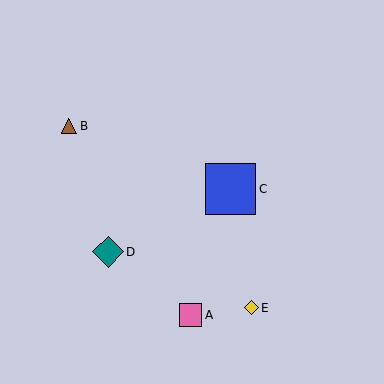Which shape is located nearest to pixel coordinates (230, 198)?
The blue square (labeled C) at (230, 189) is nearest to that location.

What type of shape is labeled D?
Shape D is a teal diamond.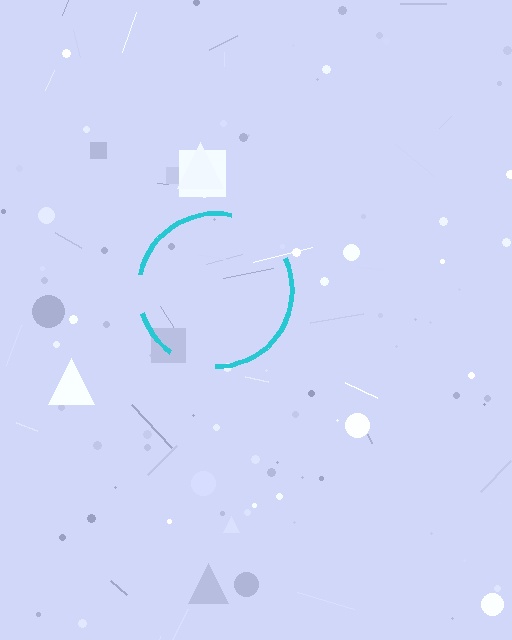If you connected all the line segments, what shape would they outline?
They would outline a circle.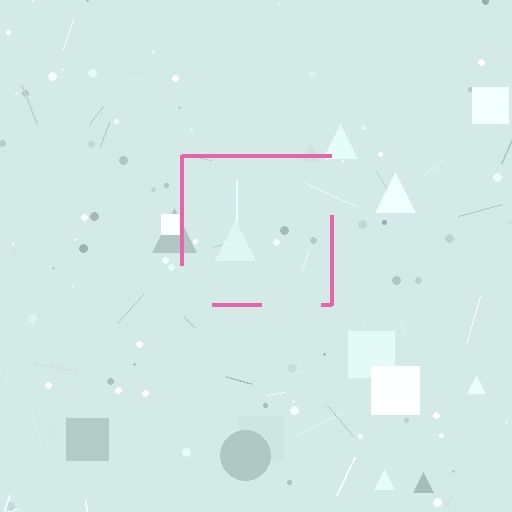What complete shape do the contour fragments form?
The contour fragments form a square.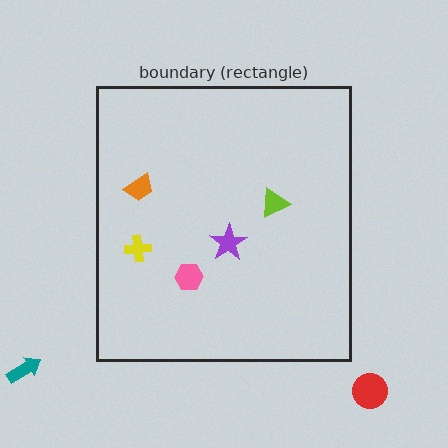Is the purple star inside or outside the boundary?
Inside.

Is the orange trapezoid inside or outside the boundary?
Inside.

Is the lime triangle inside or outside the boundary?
Inside.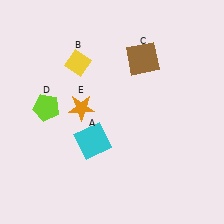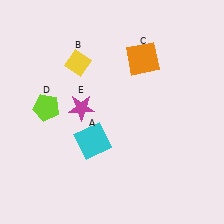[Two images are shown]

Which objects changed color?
C changed from brown to orange. E changed from orange to magenta.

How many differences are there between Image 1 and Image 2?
There are 2 differences between the two images.